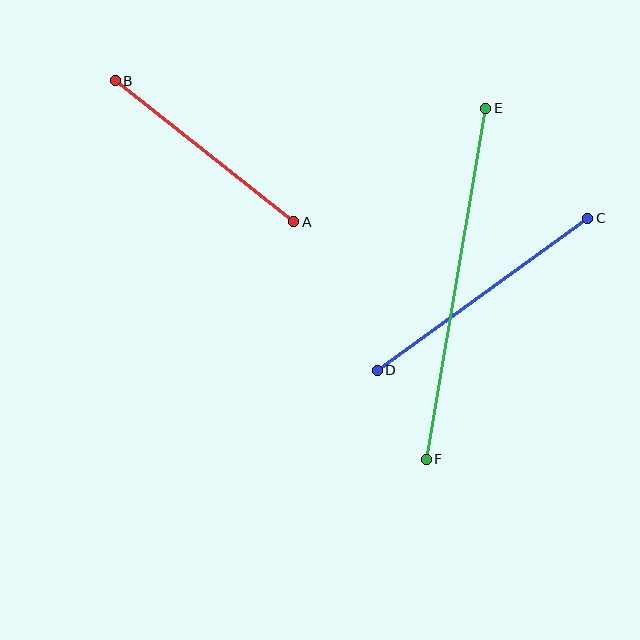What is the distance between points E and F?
The distance is approximately 356 pixels.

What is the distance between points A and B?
The distance is approximately 228 pixels.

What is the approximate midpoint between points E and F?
The midpoint is at approximately (456, 284) pixels.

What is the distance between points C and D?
The distance is approximately 260 pixels.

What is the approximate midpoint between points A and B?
The midpoint is at approximately (204, 151) pixels.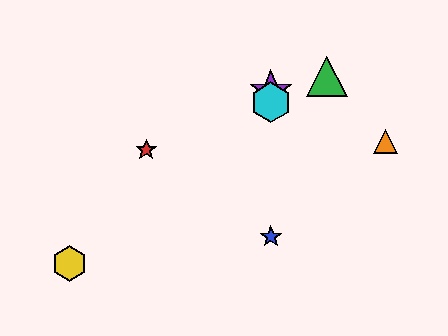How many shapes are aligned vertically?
3 shapes (the blue star, the purple star, the cyan hexagon) are aligned vertically.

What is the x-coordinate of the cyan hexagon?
The cyan hexagon is at x≈271.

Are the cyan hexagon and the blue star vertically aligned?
Yes, both are at x≈271.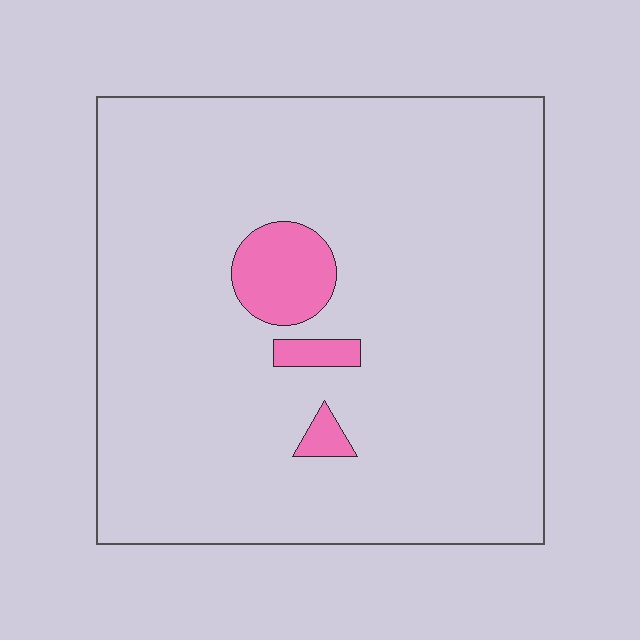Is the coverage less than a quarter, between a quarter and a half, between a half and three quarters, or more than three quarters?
Less than a quarter.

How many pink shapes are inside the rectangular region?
3.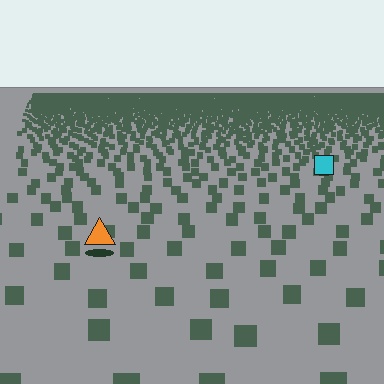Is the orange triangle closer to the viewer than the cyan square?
Yes. The orange triangle is closer — you can tell from the texture gradient: the ground texture is coarser near it.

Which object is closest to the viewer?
The orange triangle is closest. The texture marks near it are larger and more spread out.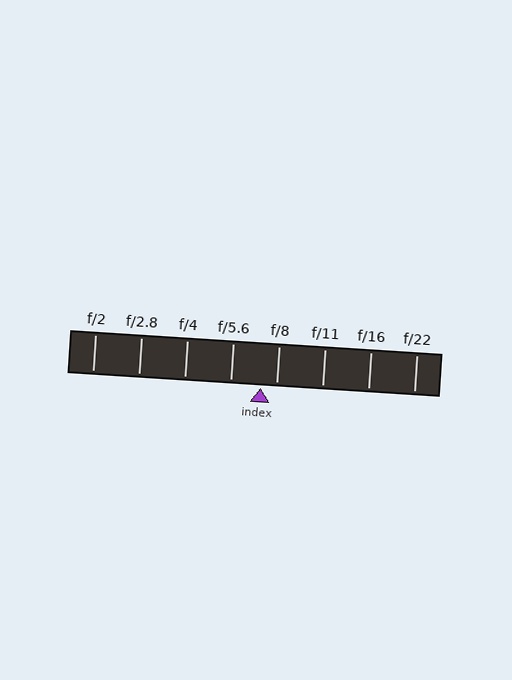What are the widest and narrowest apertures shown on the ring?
The widest aperture shown is f/2 and the narrowest is f/22.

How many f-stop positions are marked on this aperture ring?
There are 8 f-stop positions marked.